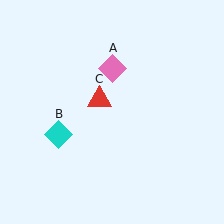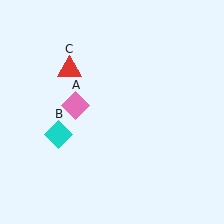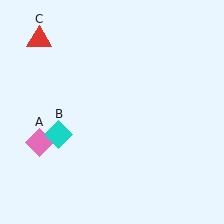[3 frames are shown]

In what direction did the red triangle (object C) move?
The red triangle (object C) moved up and to the left.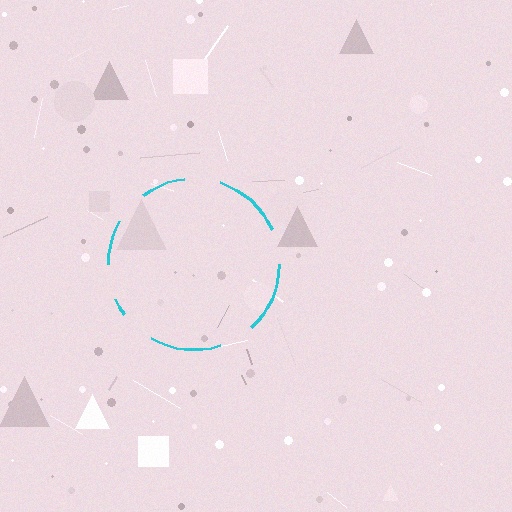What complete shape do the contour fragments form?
The contour fragments form a circle.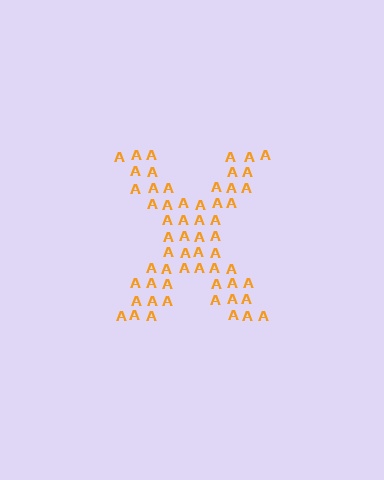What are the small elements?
The small elements are letter A's.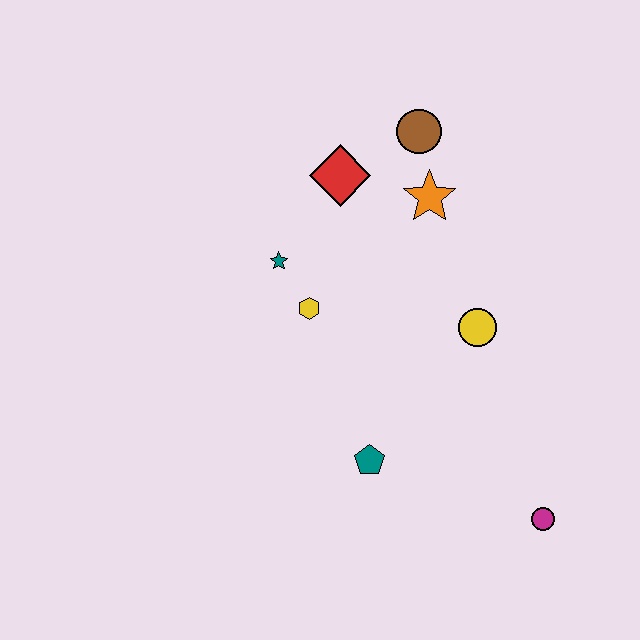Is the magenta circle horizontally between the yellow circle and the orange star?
No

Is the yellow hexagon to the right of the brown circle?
No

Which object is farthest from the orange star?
The magenta circle is farthest from the orange star.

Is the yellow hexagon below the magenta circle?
No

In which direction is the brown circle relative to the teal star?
The brown circle is to the right of the teal star.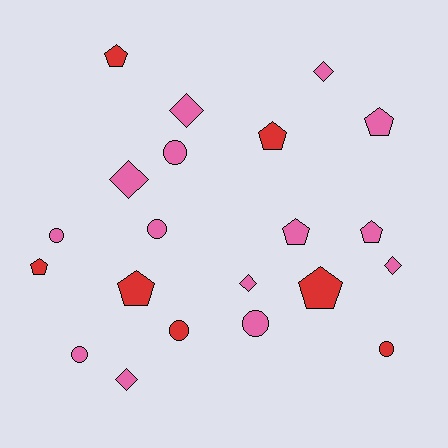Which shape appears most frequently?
Pentagon, with 8 objects.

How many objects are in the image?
There are 21 objects.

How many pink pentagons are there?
There are 3 pink pentagons.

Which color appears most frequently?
Pink, with 14 objects.